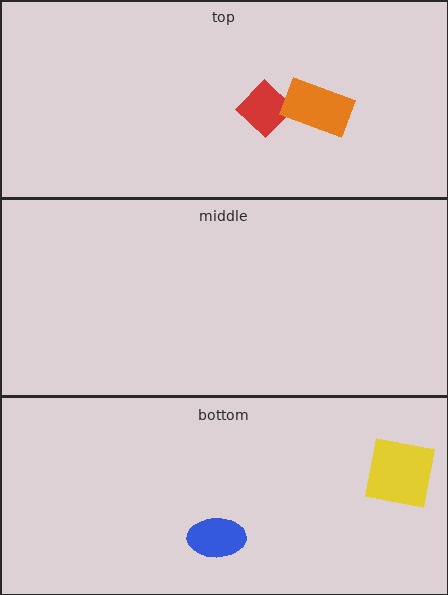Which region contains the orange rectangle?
The top region.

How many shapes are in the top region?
2.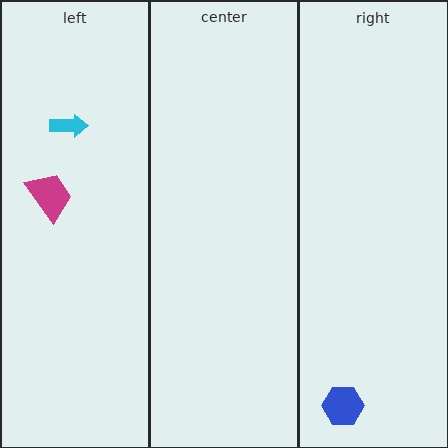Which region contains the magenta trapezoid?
The left region.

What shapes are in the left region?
The magenta trapezoid, the cyan arrow.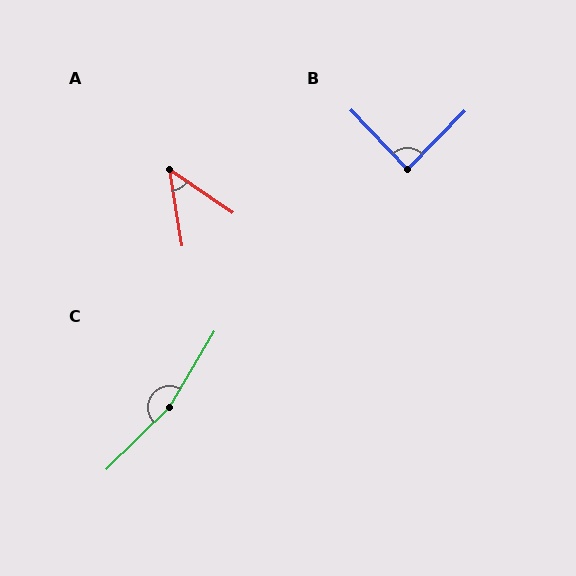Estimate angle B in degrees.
Approximately 88 degrees.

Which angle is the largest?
C, at approximately 165 degrees.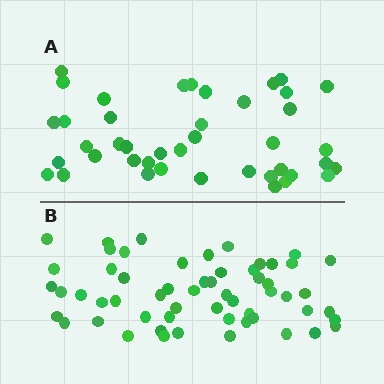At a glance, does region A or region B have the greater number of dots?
Region B (the bottom region) has more dots.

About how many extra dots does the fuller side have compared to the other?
Region B has approximately 15 more dots than region A.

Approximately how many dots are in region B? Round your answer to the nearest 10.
About 60 dots. (The exact count is 57, which rounds to 60.)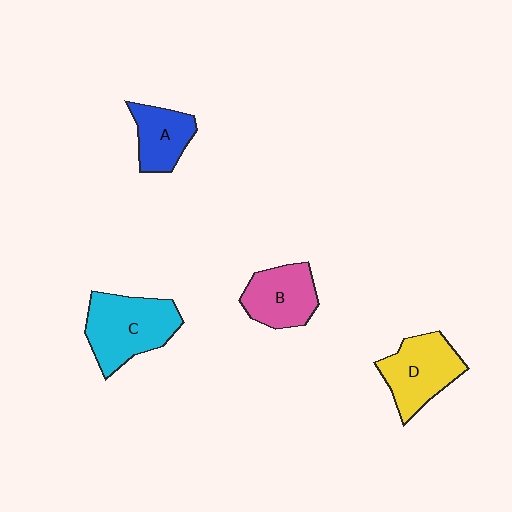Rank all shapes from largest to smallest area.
From largest to smallest: C (cyan), D (yellow), B (pink), A (blue).